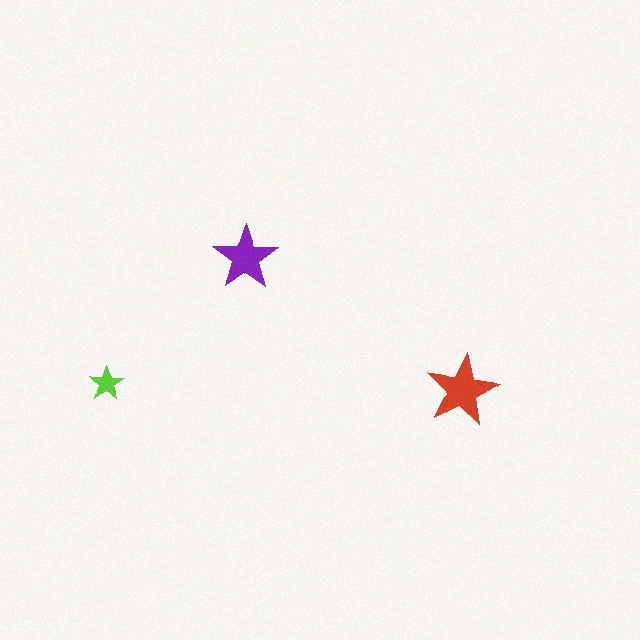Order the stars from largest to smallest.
the red one, the purple one, the lime one.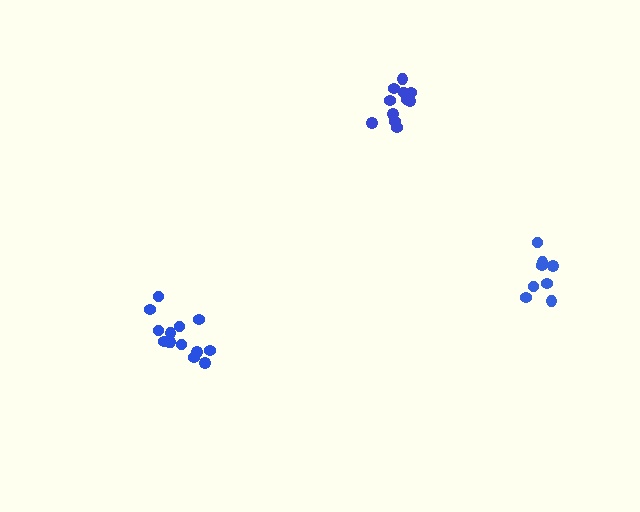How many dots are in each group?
Group 1: 8 dots, Group 2: 14 dots, Group 3: 11 dots (33 total).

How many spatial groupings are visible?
There are 3 spatial groupings.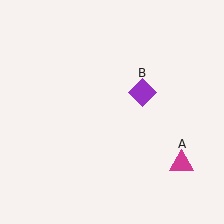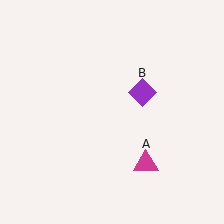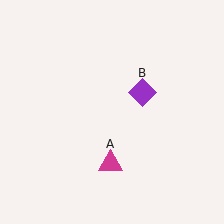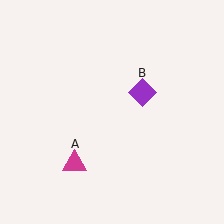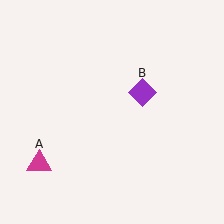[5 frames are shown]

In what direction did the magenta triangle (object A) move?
The magenta triangle (object A) moved left.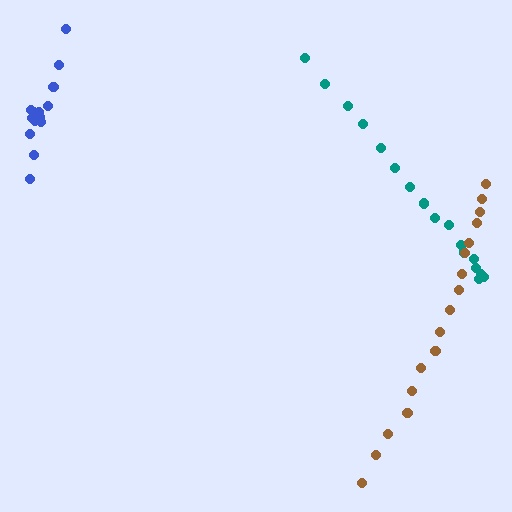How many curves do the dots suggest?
There are 3 distinct paths.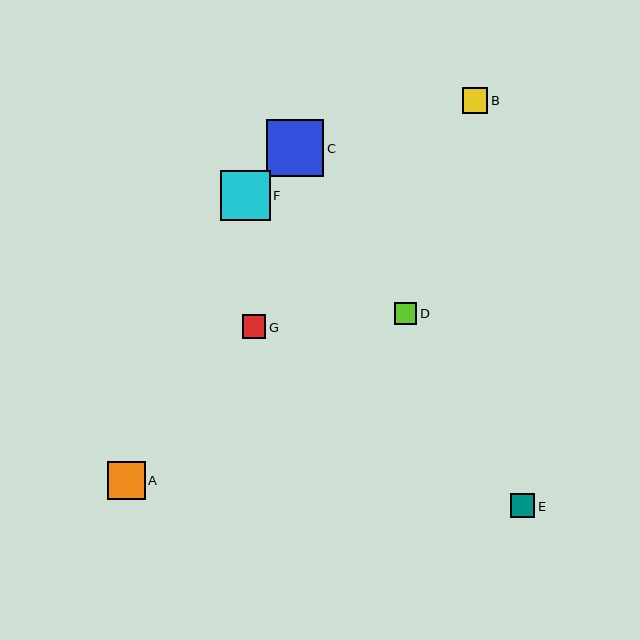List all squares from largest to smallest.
From largest to smallest: C, F, A, B, E, G, D.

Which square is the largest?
Square C is the largest with a size of approximately 57 pixels.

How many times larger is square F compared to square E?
Square F is approximately 2.1 times the size of square E.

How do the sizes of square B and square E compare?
Square B and square E are approximately the same size.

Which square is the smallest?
Square D is the smallest with a size of approximately 23 pixels.